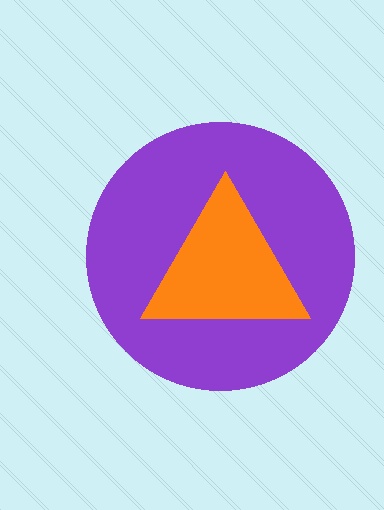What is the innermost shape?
The orange triangle.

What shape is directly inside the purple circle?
The orange triangle.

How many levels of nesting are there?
2.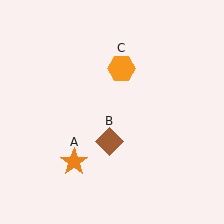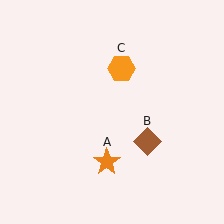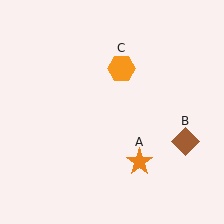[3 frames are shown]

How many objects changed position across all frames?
2 objects changed position: orange star (object A), brown diamond (object B).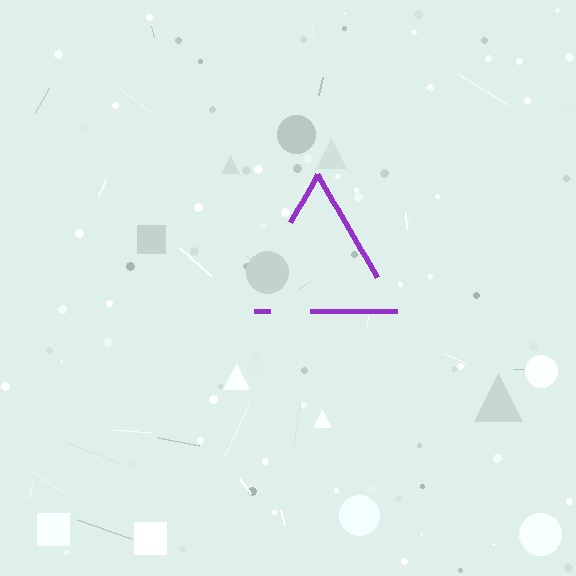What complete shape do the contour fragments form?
The contour fragments form a triangle.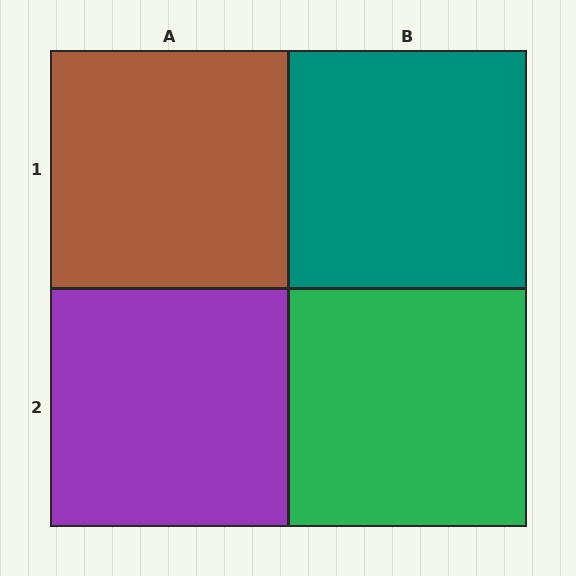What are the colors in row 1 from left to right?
Brown, teal.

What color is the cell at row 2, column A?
Purple.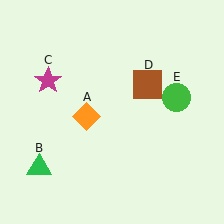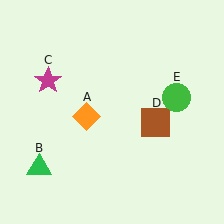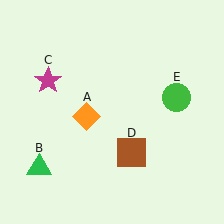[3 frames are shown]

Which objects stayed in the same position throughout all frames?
Orange diamond (object A) and green triangle (object B) and magenta star (object C) and green circle (object E) remained stationary.